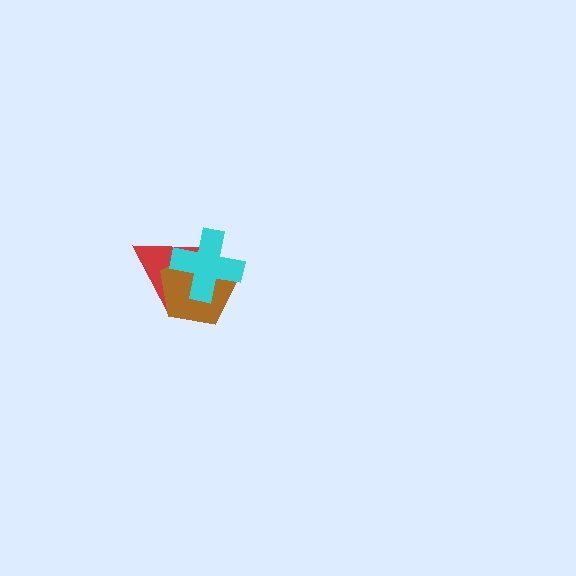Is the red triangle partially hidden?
Yes, it is partially covered by another shape.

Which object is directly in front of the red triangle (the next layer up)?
The brown pentagon is directly in front of the red triangle.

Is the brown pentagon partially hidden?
Yes, it is partially covered by another shape.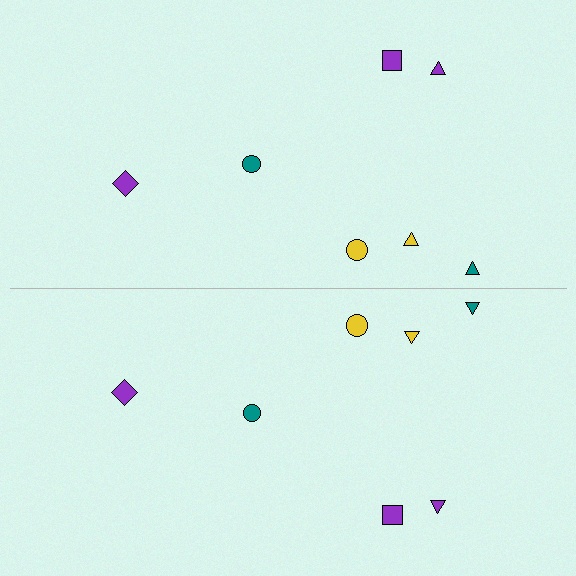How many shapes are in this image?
There are 14 shapes in this image.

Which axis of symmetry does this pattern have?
The pattern has a horizontal axis of symmetry running through the center of the image.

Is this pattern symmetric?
Yes, this pattern has bilateral (reflection) symmetry.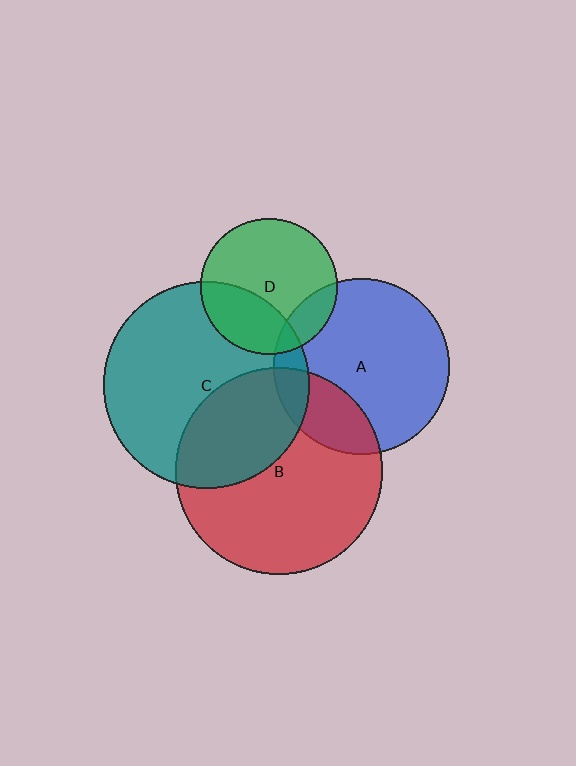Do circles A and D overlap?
Yes.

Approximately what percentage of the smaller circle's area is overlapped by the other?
Approximately 15%.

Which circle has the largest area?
Circle B (red).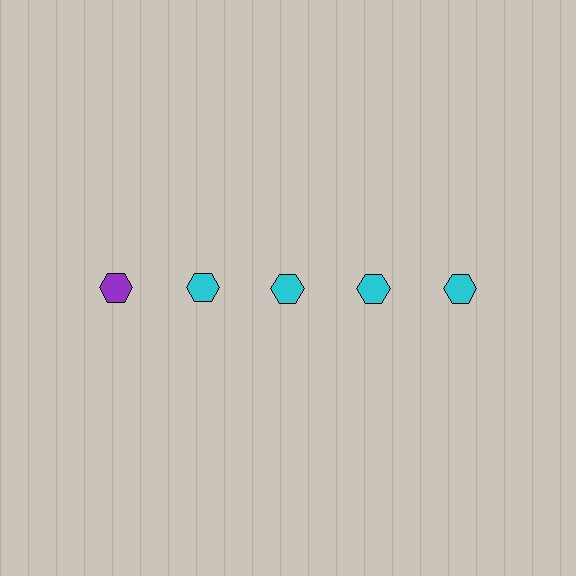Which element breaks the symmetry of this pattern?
The purple hexagon in the top row, leftmost column breaks the symmetry. All other shapes are cyan hexagons.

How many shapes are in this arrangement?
There are 5 shapes arranged in a grid pattern.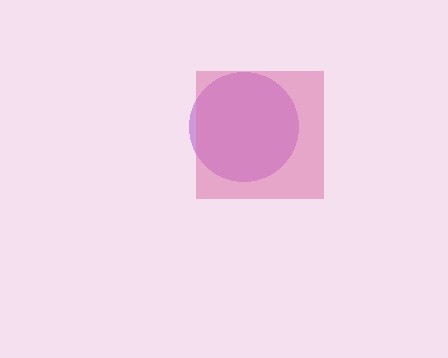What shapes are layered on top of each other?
The layered shapes are: a purple circle, a pink square.